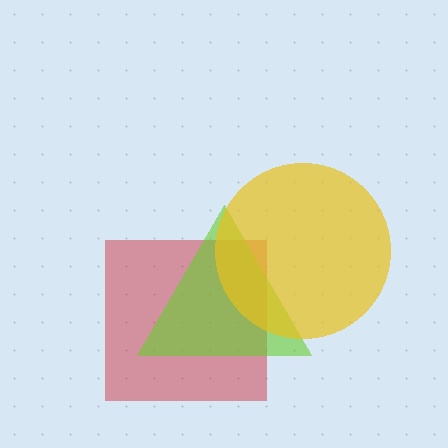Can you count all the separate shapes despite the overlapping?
Yes, there are 3 separate shapes.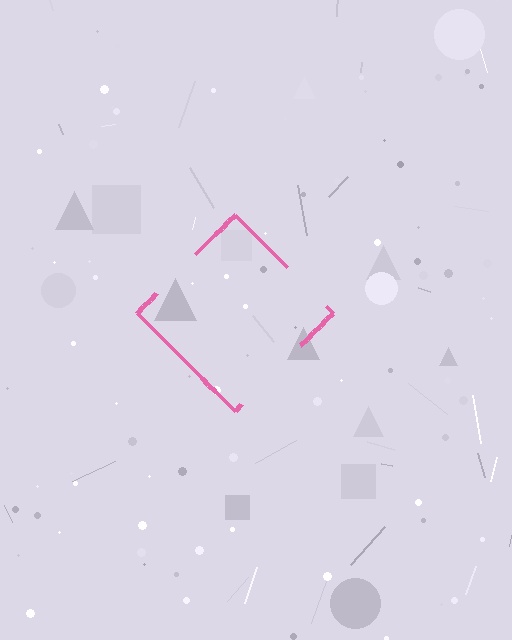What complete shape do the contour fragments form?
The contour fragments form a diamond.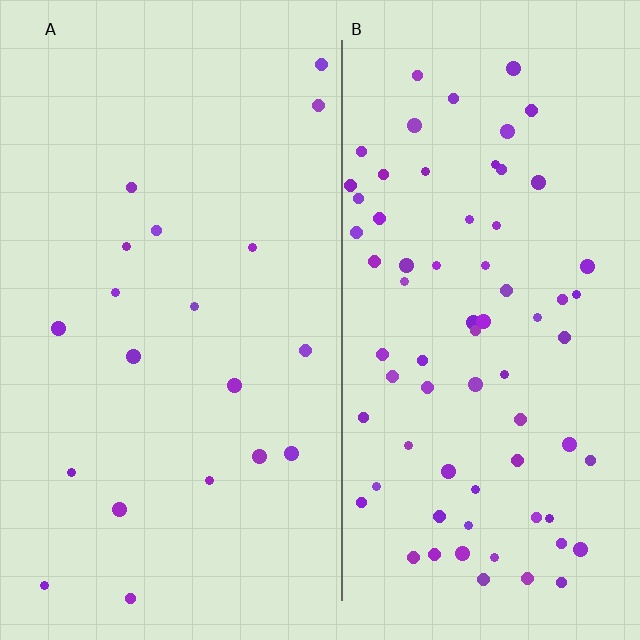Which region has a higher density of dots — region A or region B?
B (the right).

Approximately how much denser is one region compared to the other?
Approximately 3.7× — region B over region A.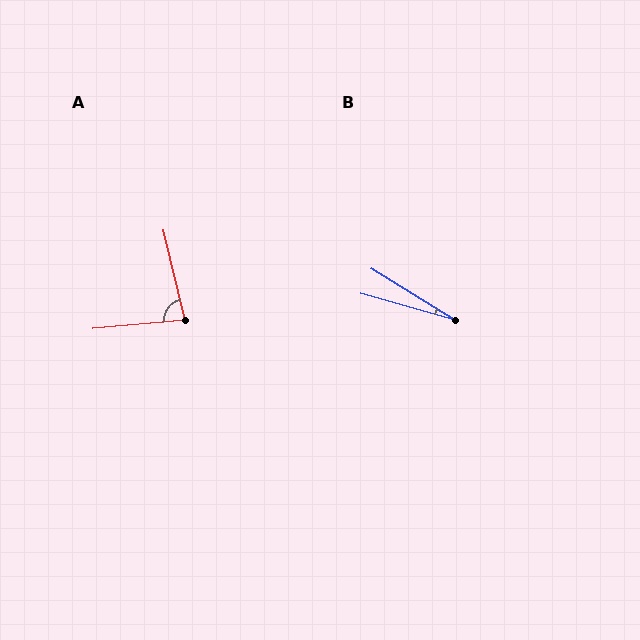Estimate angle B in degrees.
Approximately 15 degrees.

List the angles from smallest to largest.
B (15°), A (82°).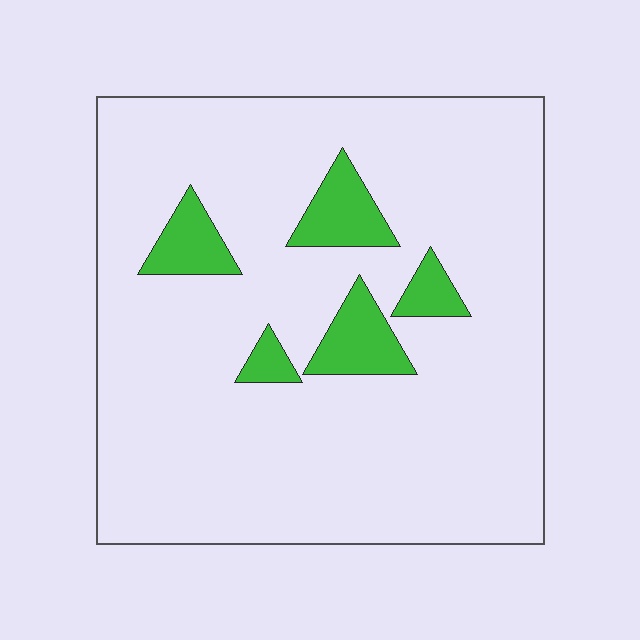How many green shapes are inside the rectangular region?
5.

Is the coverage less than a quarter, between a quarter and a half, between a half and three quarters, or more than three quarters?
Less than a quarter.